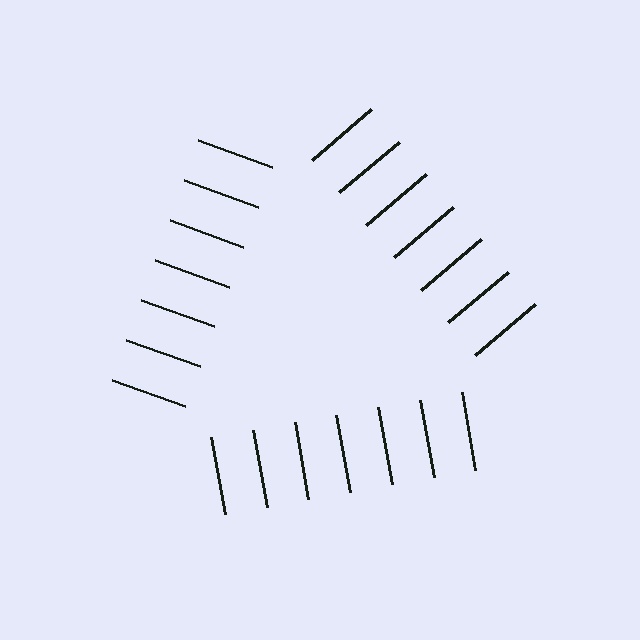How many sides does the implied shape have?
3 sides — the line-ends trace a triangle.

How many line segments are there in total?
21 — 7 along each of the 3 edges.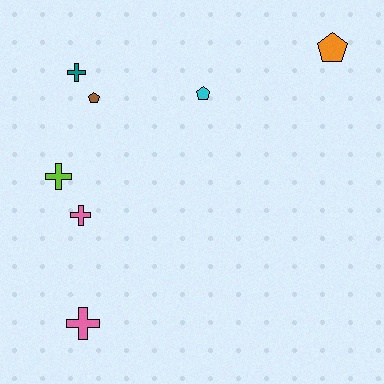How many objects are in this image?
There are 7 objects.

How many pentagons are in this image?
There are 3 pentagons.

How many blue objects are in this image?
There are no blue objects.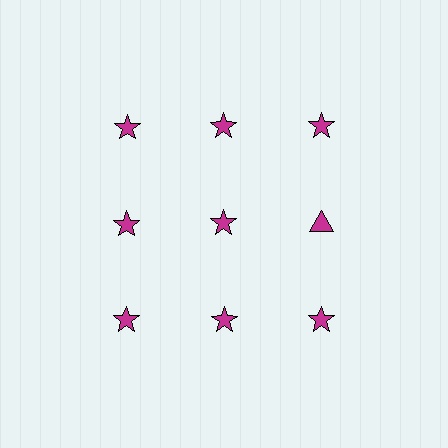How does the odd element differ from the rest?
It has a different shape: triangle instead of star.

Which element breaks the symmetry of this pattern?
The magenta triangle in the second row, center column breaks the symmetry. All other shapes are magenta stars.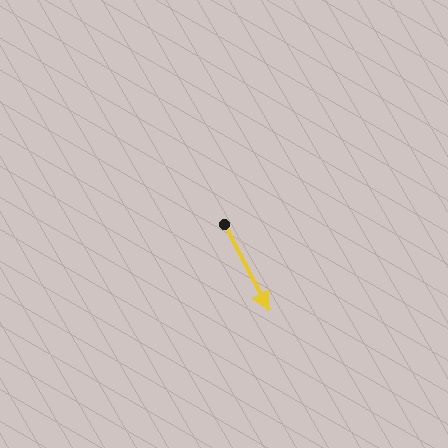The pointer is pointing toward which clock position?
Roughly 5 o'clock.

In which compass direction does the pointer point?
Southeast.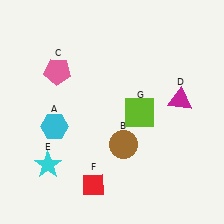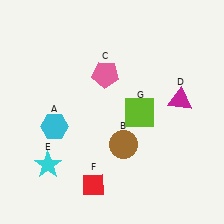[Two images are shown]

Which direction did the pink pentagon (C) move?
The pink pentagon (C) moved right.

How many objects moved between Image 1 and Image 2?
1 object moved between the two images.